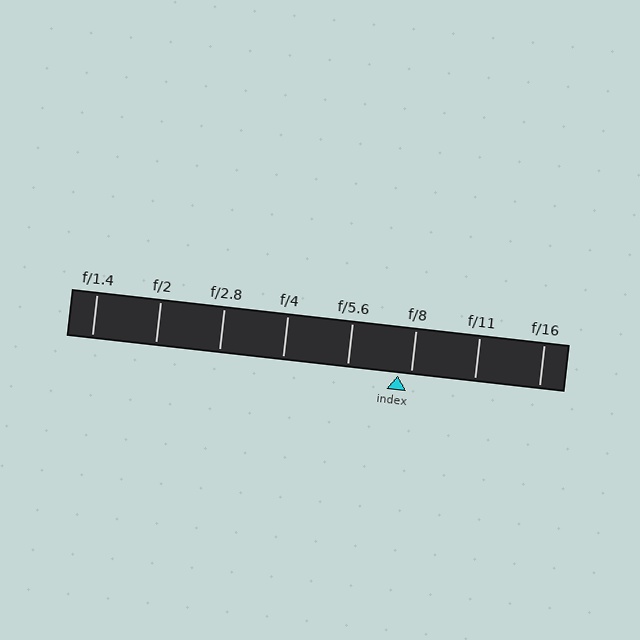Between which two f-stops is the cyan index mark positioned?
The index mark is between f/5.6 and f/8.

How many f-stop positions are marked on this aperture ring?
There are 8 f-stop positions marked.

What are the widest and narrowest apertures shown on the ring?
The widest aperture shown is f/1.4 and the narrowest is f/16.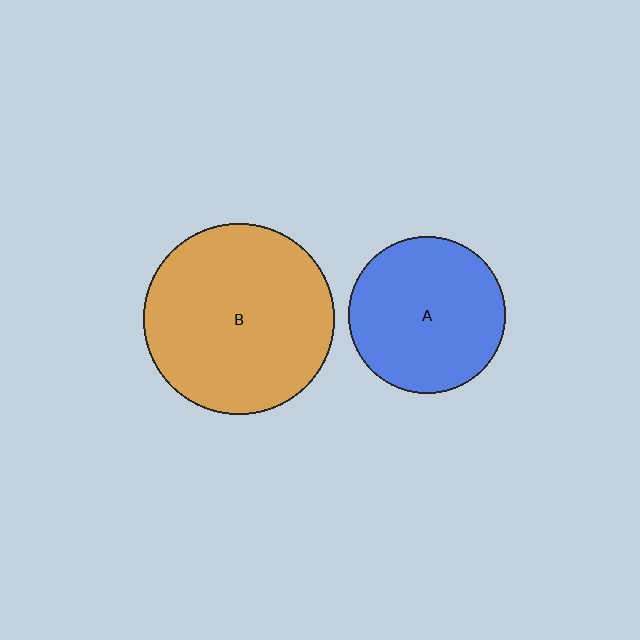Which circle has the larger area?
Circle B (orange).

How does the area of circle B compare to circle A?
Approximately 1.5 times.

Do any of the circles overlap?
No, none of the circles overlap.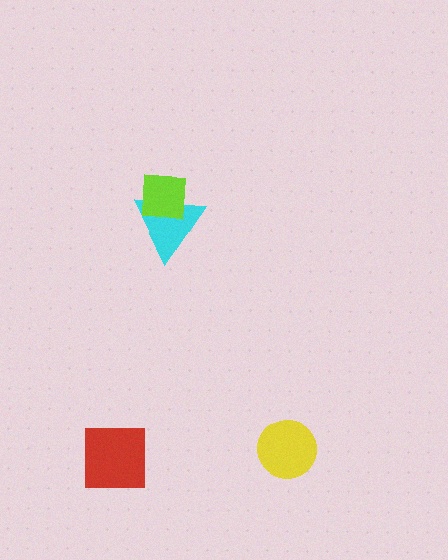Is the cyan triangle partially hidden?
Yes, it is partially covered by another shape.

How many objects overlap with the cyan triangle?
1 object overlaps with the cyan triangle.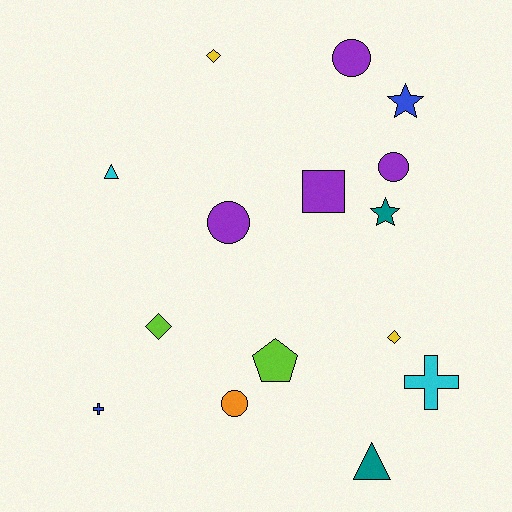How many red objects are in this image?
There are no red objects.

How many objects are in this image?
There are 15 objects.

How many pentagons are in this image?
There is 1 pentagon.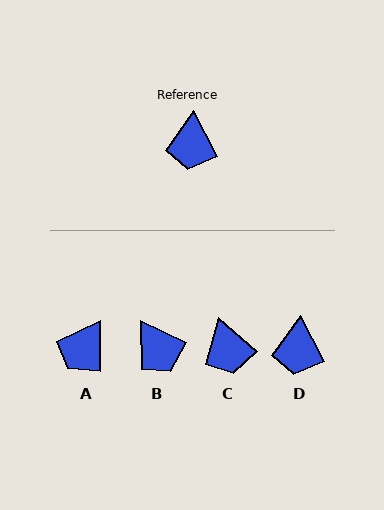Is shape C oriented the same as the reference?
No, it is off by about 21 degrees.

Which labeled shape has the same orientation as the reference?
D.